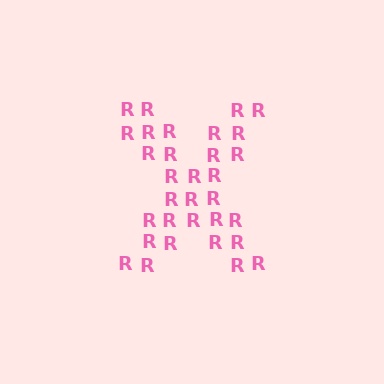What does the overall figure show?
The overall figure shows the letter X.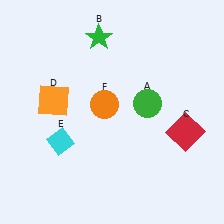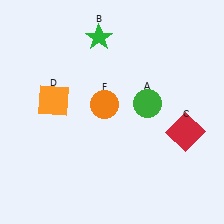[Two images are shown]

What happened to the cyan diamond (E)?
The cyan diamond (E) was removed in Image 2. It was in the bottom-left area of Image 1.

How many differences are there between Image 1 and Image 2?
There is 1 difference between the two images.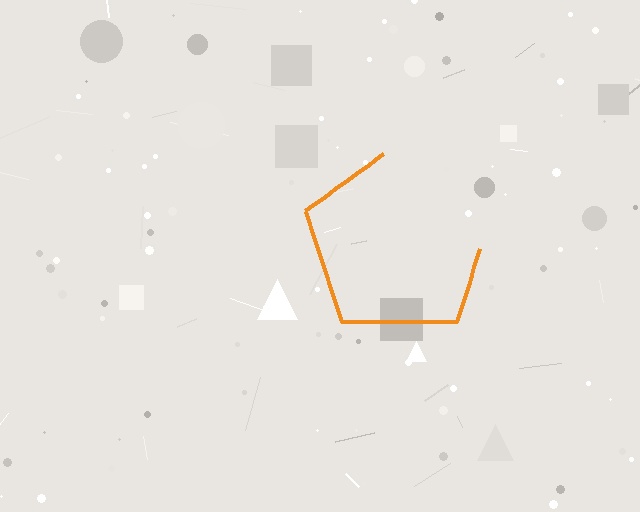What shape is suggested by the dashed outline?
The dashed outline suggests a pentagon.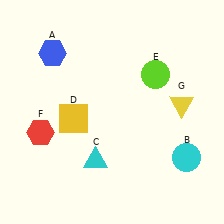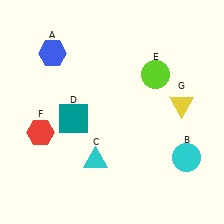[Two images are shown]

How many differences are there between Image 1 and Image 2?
There is 1 difference between the two images.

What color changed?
The square (D) changed from yellow in Image 1 to teal in Image 2.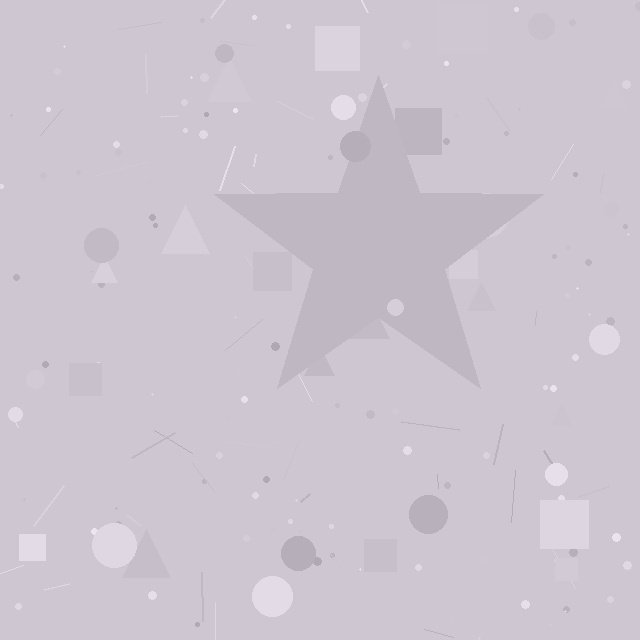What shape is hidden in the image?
A star is hidden in the image.